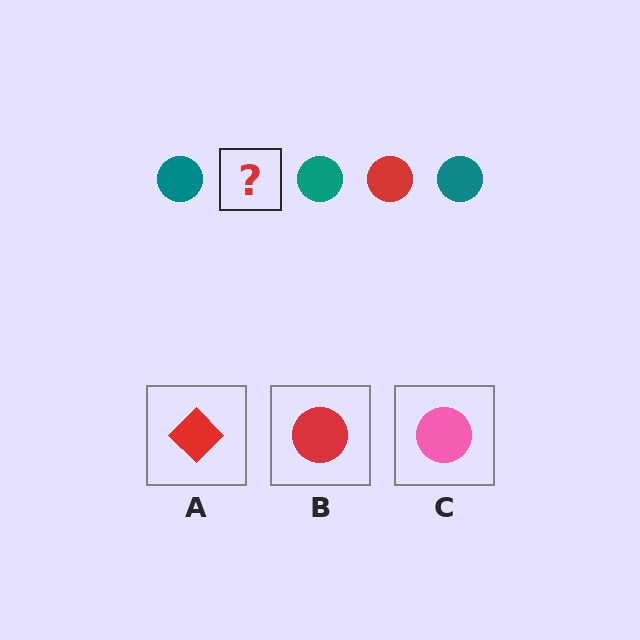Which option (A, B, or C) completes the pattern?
B.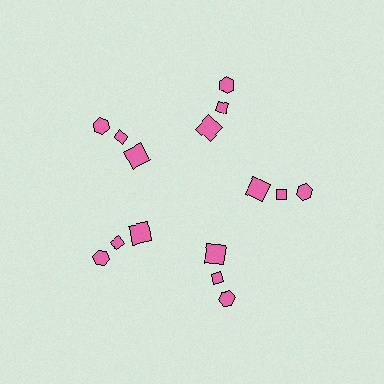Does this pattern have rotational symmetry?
Yes, this pattern has 5-fold rotational symmetry. It looks the same after rotating 72 degrees around the center.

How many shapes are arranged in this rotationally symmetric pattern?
There are 15 shapes, arranged in 5 groups of 3.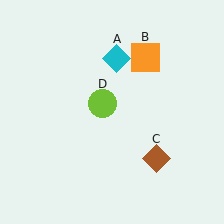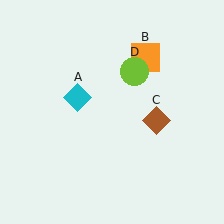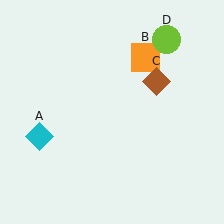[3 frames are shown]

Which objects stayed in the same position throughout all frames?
Orange square (object B) remained stationary.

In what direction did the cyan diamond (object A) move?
The cyan diamond (object A) moved down and to the left.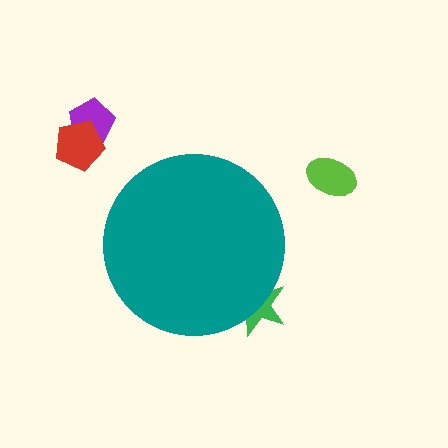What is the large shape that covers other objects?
A teal circle.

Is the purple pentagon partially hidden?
No, the purple pentagon is fully visible.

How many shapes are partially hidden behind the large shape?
1 shape is partially hidden.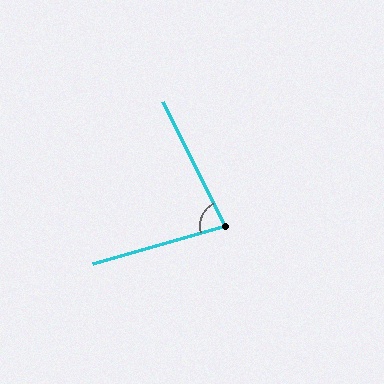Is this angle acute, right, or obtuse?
It is acute.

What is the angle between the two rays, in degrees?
Approximately 80 degrees.